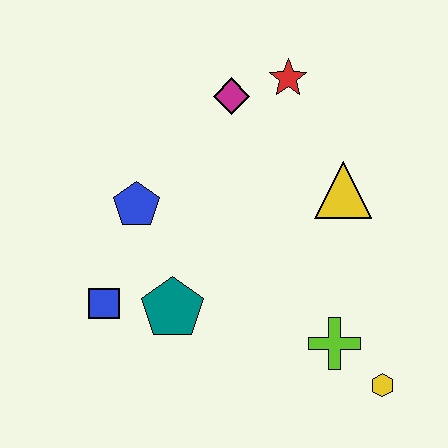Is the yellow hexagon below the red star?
Yes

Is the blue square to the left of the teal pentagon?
Yes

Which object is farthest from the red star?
The yellow hexagon is farthest from the red star.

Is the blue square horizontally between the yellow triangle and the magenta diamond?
No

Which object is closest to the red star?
The magenta diamond is closest to the red star.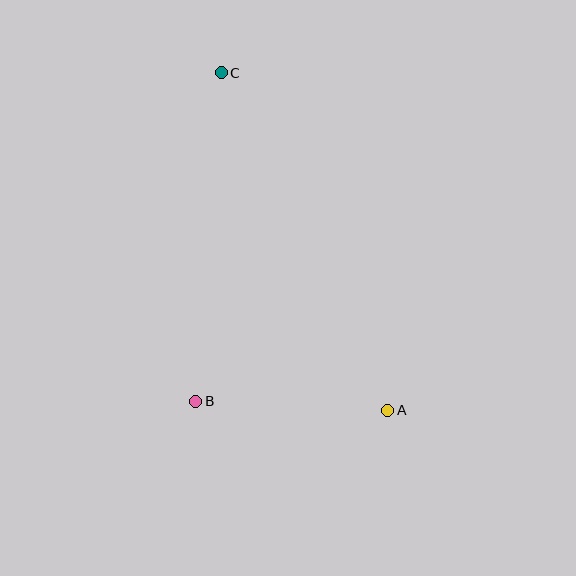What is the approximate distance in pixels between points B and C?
The distance between B and C is approximately 330 pixels.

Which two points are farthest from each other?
Points A and C are farthest from each other.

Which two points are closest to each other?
Points A and B are closest to each other.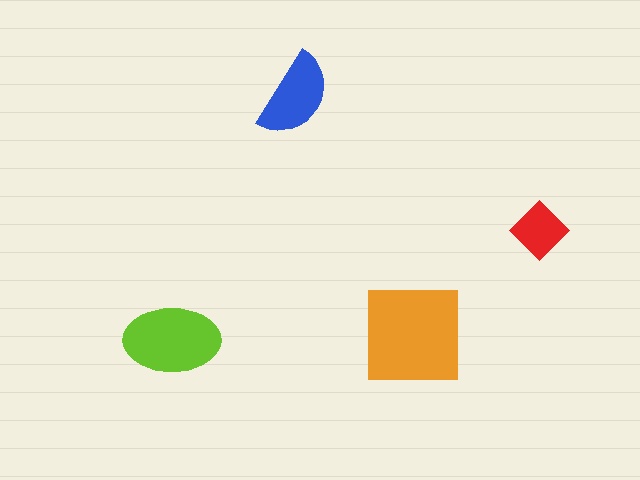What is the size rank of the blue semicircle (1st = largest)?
3rd.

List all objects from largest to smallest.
The orange square, the lime ellipse, the blue semicircle, the red diamond.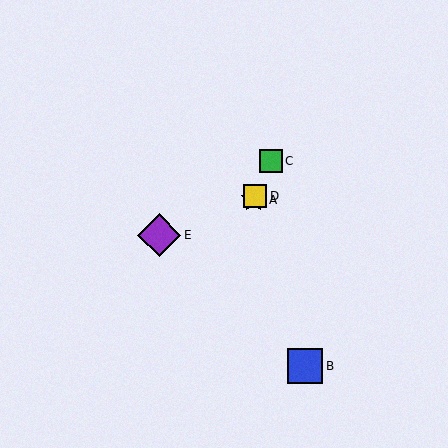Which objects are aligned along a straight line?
Objects A, C, D are aligned along a straight line.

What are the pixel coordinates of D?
Object D is at (255, 196).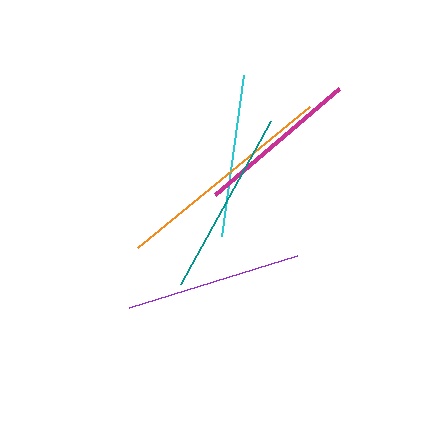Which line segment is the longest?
The orange line is the longest at approximately 223 pixels.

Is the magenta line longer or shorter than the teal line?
The teal line is longer than the magenta line.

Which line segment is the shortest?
The cyan line is the shortest at approximately 163 pixels.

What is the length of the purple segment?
The purple segment is approximately 176 pixels long.